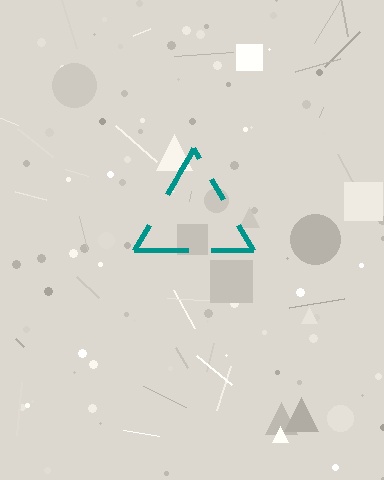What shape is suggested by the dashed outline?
The dashed outline suggests a triangle.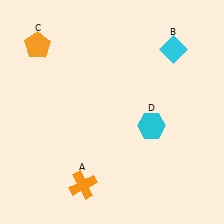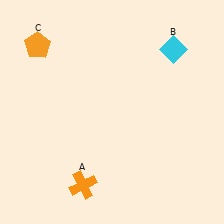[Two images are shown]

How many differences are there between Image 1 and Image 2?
There is 1 difference between the two images.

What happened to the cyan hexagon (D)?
The cyan hexagon (D) was removed in Image 2. It was in the bottom-right area of Image 1.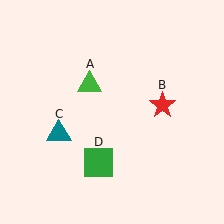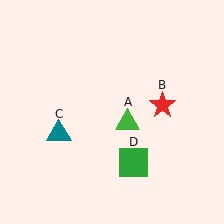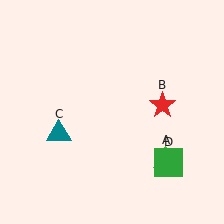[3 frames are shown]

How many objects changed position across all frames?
2 objects changed position: green triangle (object A), green square (object D).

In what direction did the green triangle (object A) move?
The green triangle (object A) moved down and to the right.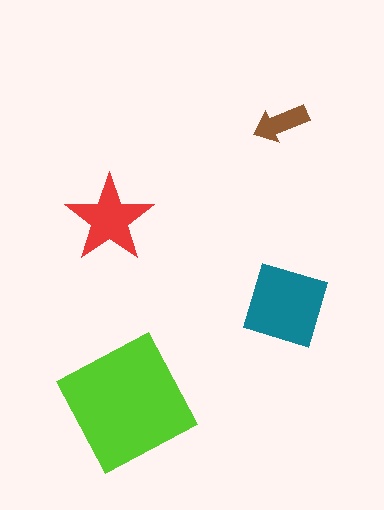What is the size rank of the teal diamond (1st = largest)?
2nd.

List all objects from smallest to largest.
The brown arrow, the red star, the teal diamond, the lime square.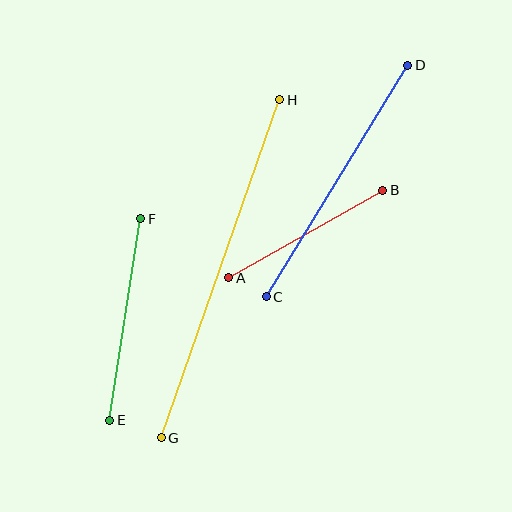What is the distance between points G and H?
The distance is approximately 358 pixels.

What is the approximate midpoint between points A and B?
The midpoint is at approximately (306, 234) pixels.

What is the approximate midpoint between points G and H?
The midpoint is at approximately (220, 269) pixels.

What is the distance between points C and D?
The distance is approximately 271 pixels.